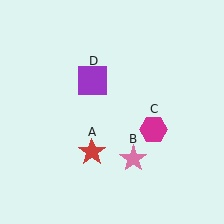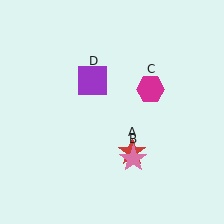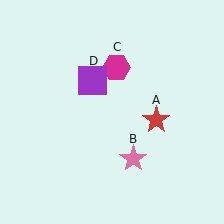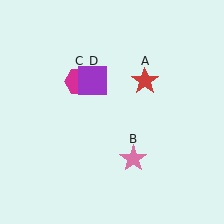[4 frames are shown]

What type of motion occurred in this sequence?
The red star (object A), magenta hexagon (object C) rotated counterclockwise around the center of the scene.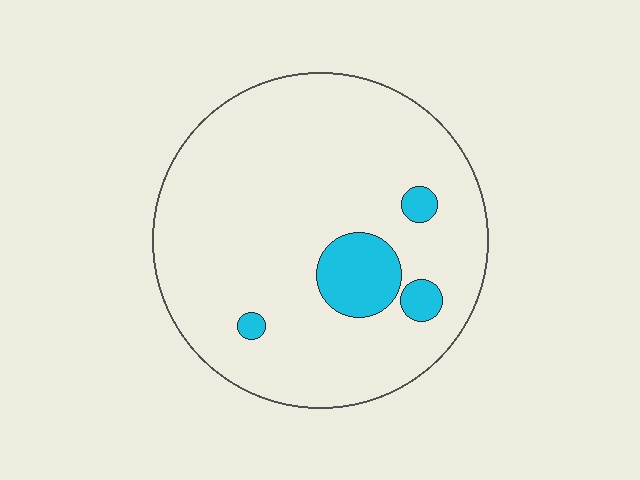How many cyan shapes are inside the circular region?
4.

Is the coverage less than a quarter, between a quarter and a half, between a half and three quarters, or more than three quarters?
Less than a quarter.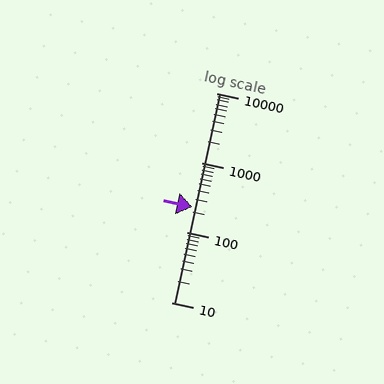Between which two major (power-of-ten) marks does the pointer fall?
The pointer is between 100 and 1000.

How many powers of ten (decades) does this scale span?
The scale spans 3 decades, from 10 to 10000.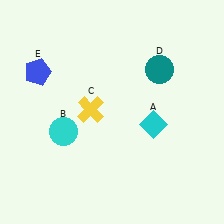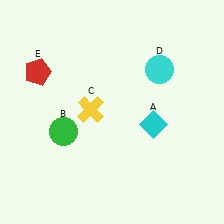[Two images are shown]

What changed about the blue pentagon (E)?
In Image 1, E is blue. In Image 2, it changed to red.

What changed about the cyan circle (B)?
In Image 1, B is cyan. In Image 2, it changed to green.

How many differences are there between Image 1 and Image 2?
There are 3 differences between the two images.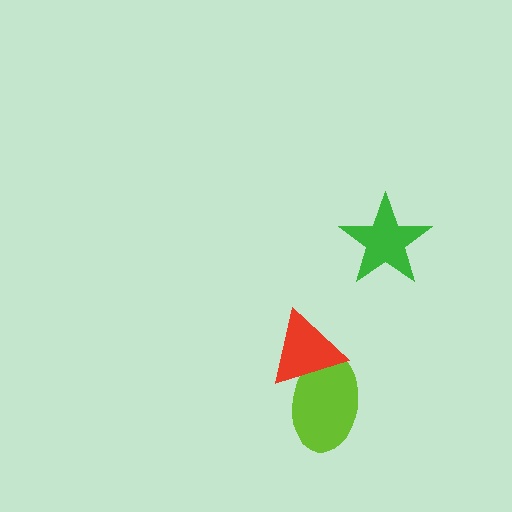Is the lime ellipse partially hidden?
Yes, it is partially covered by another shape.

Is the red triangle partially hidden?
No, no other shape covers it.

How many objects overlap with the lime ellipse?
1 object overlaps with the lime ellipse.